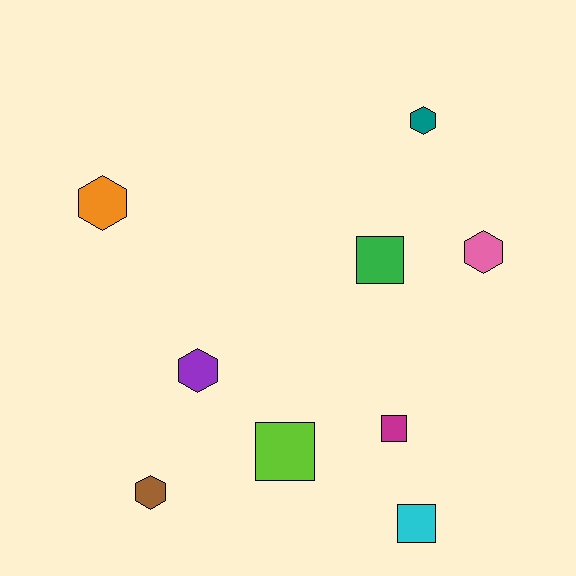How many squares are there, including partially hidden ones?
There are 4 squares.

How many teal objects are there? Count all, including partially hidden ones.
There is 1 teal object.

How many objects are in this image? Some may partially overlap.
There are 9 objects.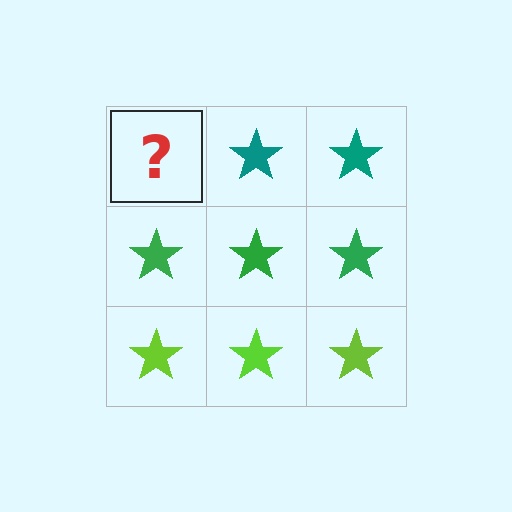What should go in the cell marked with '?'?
The missing cell should contain a teal star.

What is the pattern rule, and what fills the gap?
The rule is that each row has a consistent color. The gap should be filled with a teal star.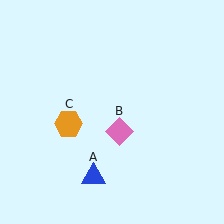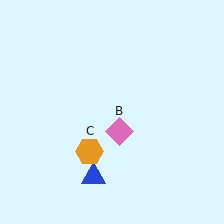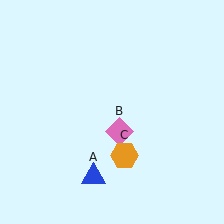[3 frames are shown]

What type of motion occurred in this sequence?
The orange hexagon (object C) rotated counterclockwise around the center of the scene.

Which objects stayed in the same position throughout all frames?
Blue triangle (object A) and pink diamond (object B) remained stationary.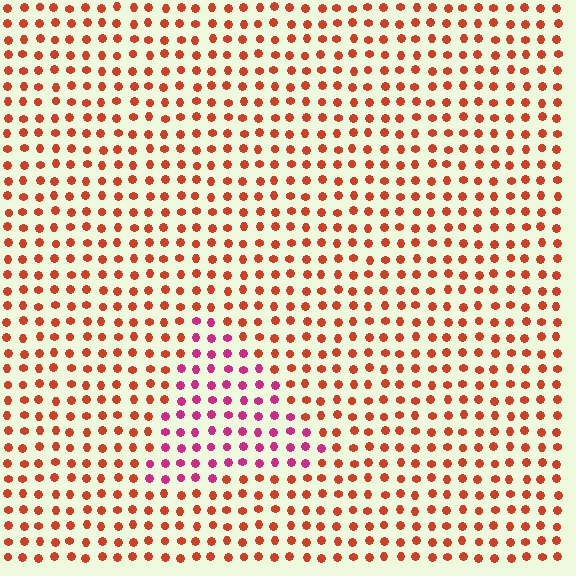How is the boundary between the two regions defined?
The boundary is defined purely by a slight shift in hue (about 42 degrees). Spacing, size, and orientation are identical on both sides.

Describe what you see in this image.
The image is filled with small red elements in a uniform arrangement. A triangle-shaped region is visible where the elements are tinted to a slightly different hue, forming a subtle color boundary.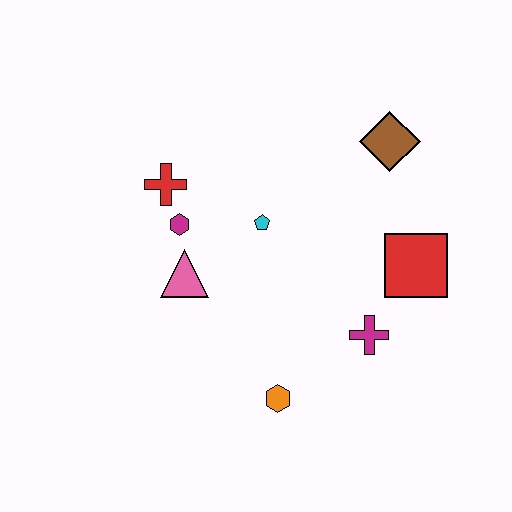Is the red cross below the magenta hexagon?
No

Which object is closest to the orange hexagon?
The magenta cross is closest to the orange hexagon.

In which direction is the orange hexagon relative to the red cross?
The orange hexagon is below the red cross.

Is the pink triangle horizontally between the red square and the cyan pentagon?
No